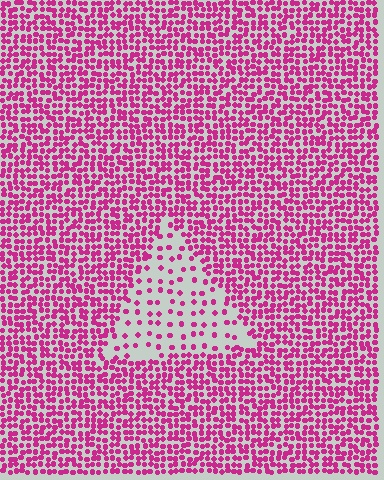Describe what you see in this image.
The image contains small magenta elements arranged at two different densities. A triangle-shaped region is visible where the elements are less densely packed than the surrounding area.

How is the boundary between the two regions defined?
The boundary is defined by a change in element density (approximately 2.9x ratio). All elements are the same color, size, and shape.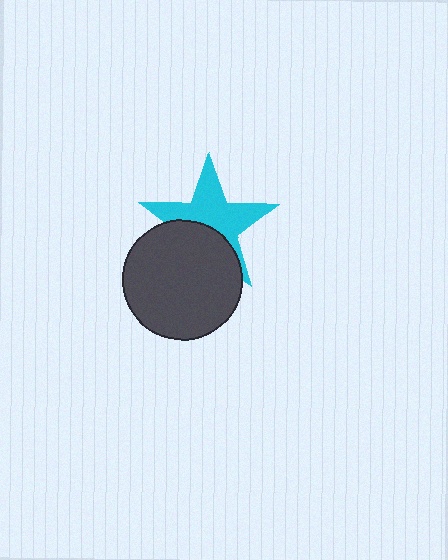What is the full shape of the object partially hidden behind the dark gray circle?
The partially hidden object is a cyan star.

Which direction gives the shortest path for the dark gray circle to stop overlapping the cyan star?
Moving down gives the shortest separation.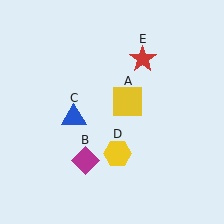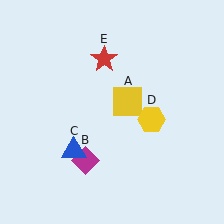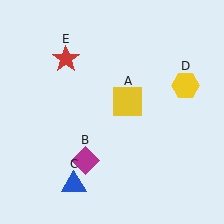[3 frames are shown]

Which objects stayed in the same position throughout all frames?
Yellow square (object A) and magenta diamond (object B) remained stationary.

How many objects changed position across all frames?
3 objects changed position: blue triangle (object C), yellow hexagon (object D), red star (object E).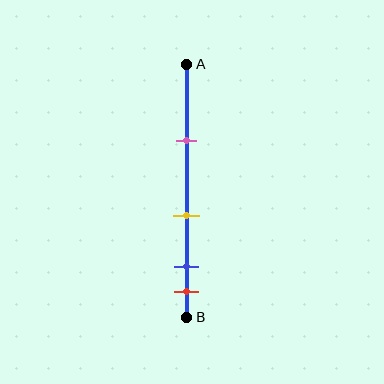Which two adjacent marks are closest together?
The blue and red marks are the closest adjacent pair.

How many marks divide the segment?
There are 4 marks dividing the segment.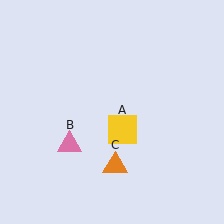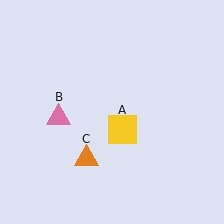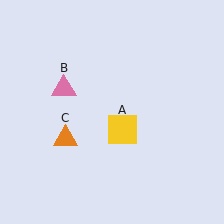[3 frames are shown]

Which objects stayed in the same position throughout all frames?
Yellow square (object A) remained stationary.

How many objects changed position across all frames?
2 objects changed position: pink triangle (object B), orange triangle (object C).